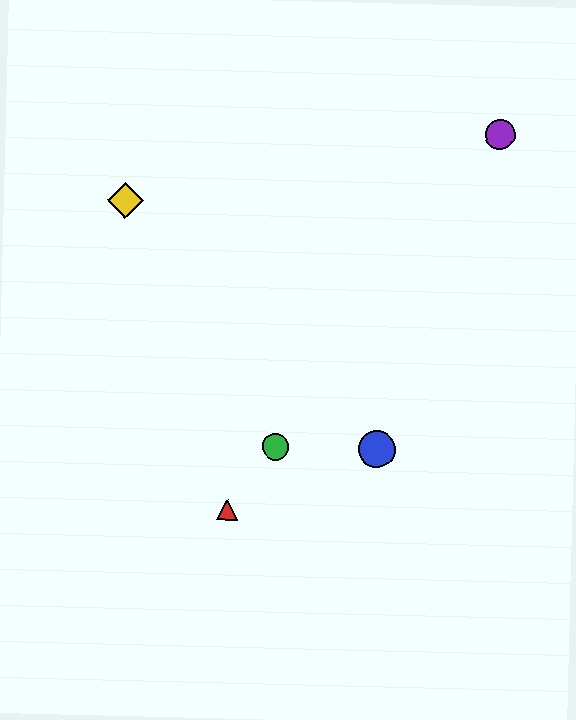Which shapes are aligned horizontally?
The blue circle, the green circle are aligned horizontally.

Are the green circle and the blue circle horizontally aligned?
Yes, both are at y≈447.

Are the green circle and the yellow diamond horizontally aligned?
No, the green circle is at y≈447 and the yellow diamond is at y≈201.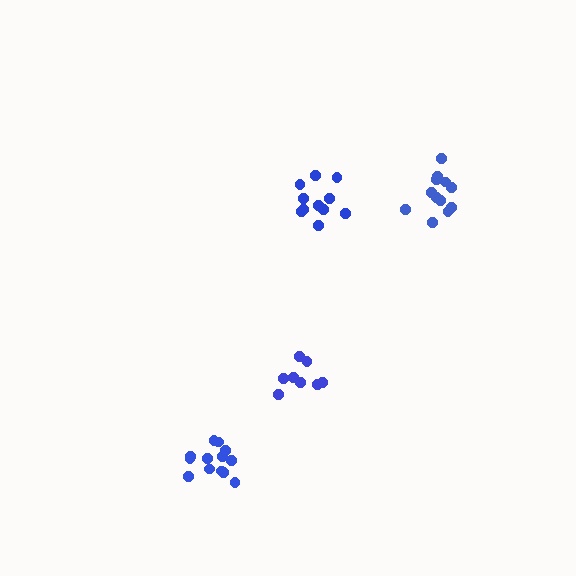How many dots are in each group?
Group 1: 8 dots, Group 2: 13 dots, Group 3: 11 dots, Group 4: 12 dots (44 total).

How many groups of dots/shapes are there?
There are 4 groups.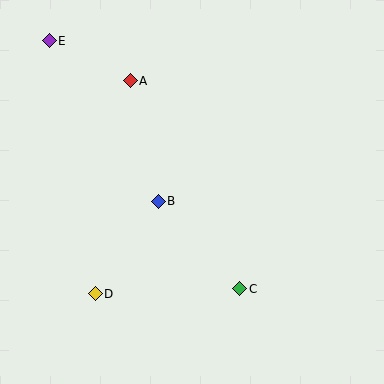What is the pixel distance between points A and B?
The distance between A and B is 124 pixels.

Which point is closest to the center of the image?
Point B at (158, 201) is closest to the center.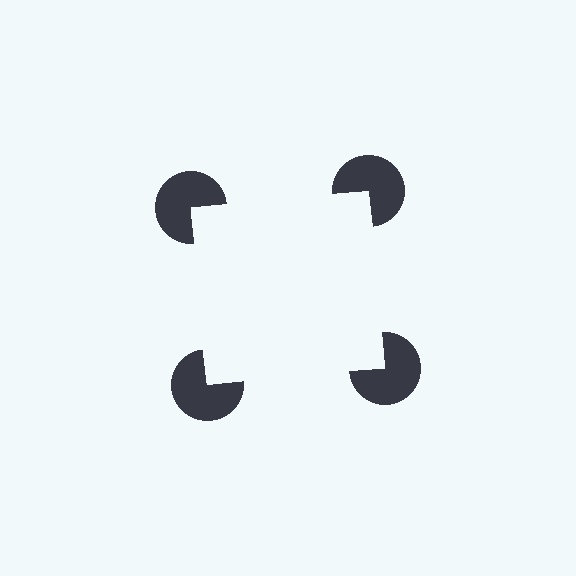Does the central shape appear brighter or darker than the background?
It typically appears slightly brighter than the background, even though no actual brightness change is drawn.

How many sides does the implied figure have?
4 sides.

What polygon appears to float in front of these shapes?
An illusory square — its edges are inferred from the aligned wedge cuts in the pac-man discs, not physically drawn.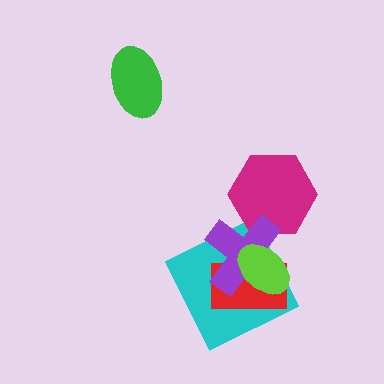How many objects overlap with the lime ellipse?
3 objects overlap with the lime ellipse.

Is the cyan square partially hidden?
Yes, it is partially covered by another shape.